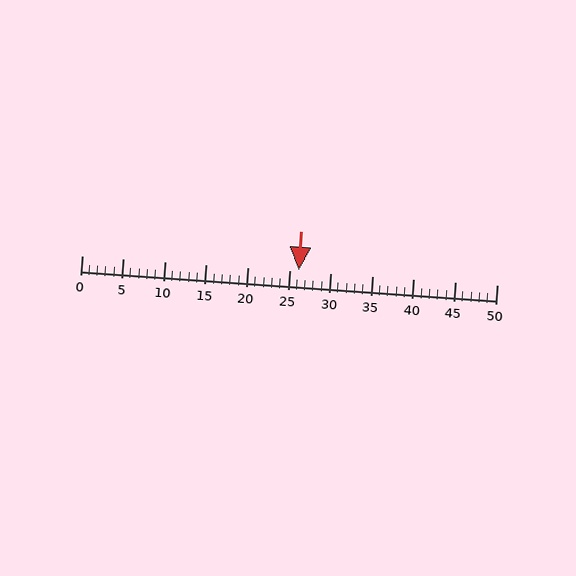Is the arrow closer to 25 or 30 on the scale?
The arrow is closer to 25.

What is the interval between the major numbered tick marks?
The major tick marks are spaced 5 units apart.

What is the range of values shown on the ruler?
The ruler shows values from 0 to 50.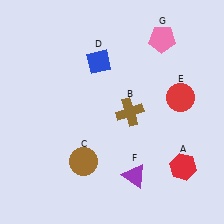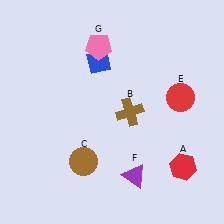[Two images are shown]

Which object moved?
The pink pentagon (G) moved left.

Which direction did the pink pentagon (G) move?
The pink pentagon (G) moved left.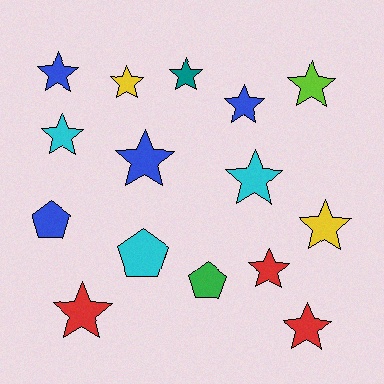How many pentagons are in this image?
There are 3 pentagons.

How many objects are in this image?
There are 15 objects.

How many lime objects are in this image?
There is 1 lime object.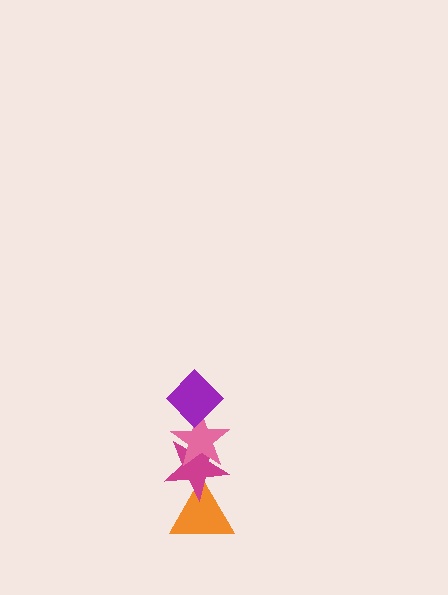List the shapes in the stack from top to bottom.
From top to bottom: the purple diamond, the pink star, the magenta star, the orange triangle.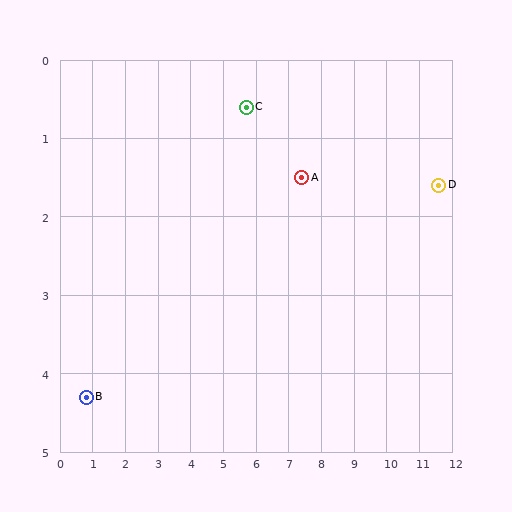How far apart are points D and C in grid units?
Points D and C are about 6.0 grid units apart.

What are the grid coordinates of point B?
Point B is at approximately (0.8, 4.3).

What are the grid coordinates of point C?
Point C is at approximately (5.7, 0.6).